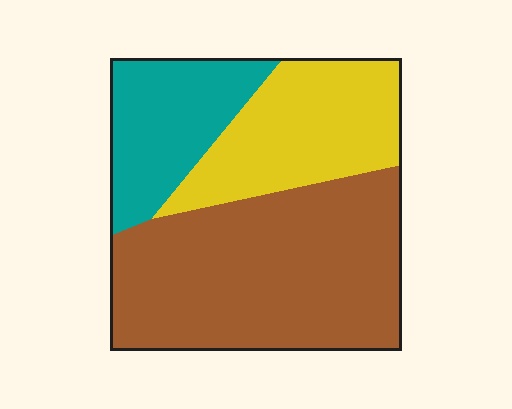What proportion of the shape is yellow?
Yellow covers 27% of the shape.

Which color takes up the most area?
Brown, at roughly 55%.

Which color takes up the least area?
Teal, at roughly 20%.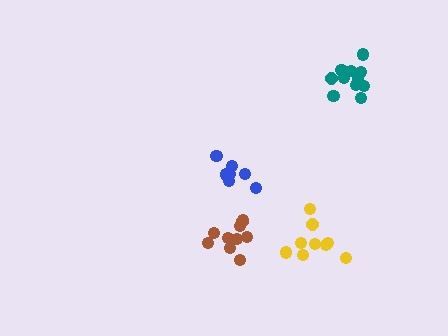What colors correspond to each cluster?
The clusters are colored: teal, brown, yellow, blue.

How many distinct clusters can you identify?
There are 4 distinct clusters.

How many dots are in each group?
Group 1: 11 dots, Group 2: 10 dots, Group 3: 10 dots, Group 4: 7 dots (38 total).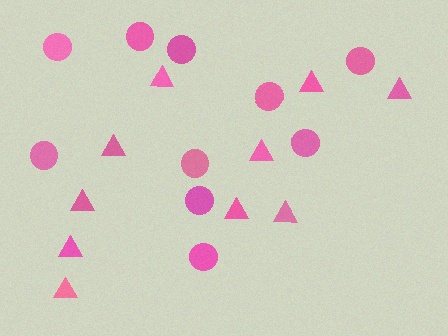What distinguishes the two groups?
There are 2 groups: one group of triangles (10) and one group of circles (10).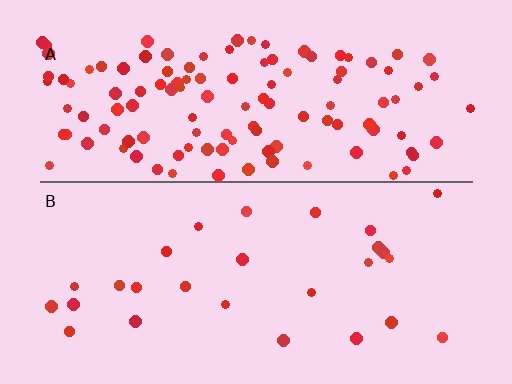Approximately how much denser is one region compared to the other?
Approximately 4.5× — region A over region B.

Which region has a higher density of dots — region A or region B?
A (the top).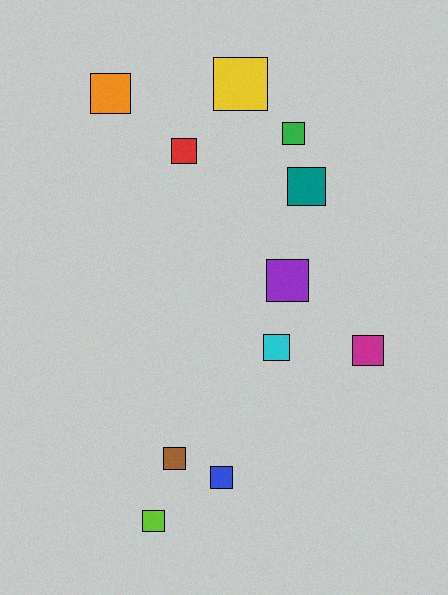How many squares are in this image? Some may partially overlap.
There are 11 squares.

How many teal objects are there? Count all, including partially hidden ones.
There is 1 teal object.